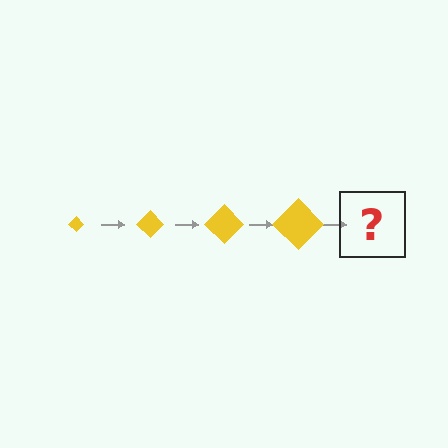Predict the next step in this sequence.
The next step is a yellow diamond, larger than the previous one.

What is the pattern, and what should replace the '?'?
The pattern is that the diamond gets progressively larger each step. The '?' should be a yellow diamond, larger than the previous one.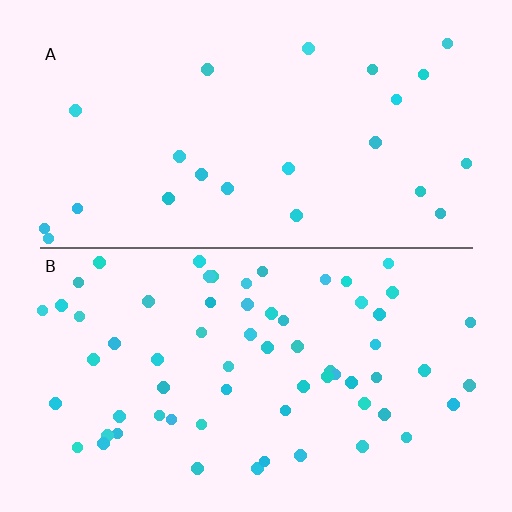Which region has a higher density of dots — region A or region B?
B (the bottom).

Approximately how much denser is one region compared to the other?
Approximately 2.8× — region B over region A.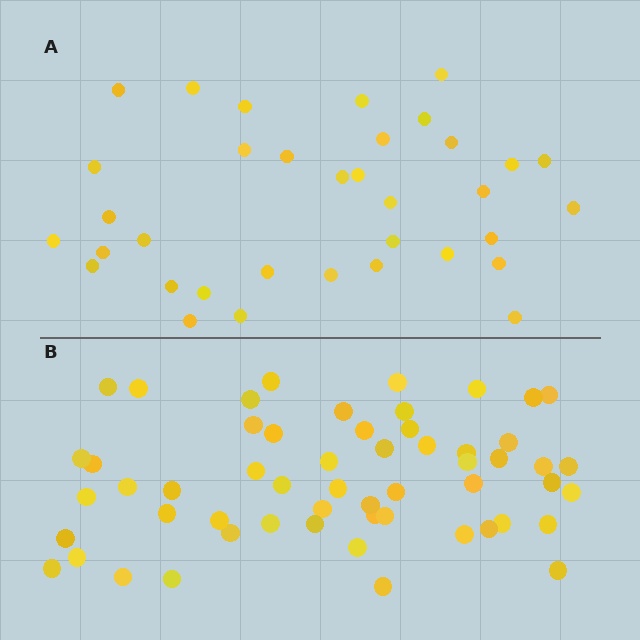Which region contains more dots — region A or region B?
Region B (the bottom region) has more dots.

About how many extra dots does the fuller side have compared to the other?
Region B has approximately 20 more dots than region A.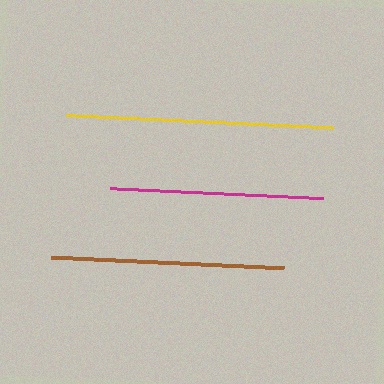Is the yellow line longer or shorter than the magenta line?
The yellow line is longer than the magenta line.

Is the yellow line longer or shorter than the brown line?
The yellow line is longer than the brown line.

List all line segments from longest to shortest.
From longest to shortest: yellow, brown, magenta.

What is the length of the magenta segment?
The magenta segment is approximately 212 pixels long.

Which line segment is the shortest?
The magenta line is the shortest at approximately 212 pixels.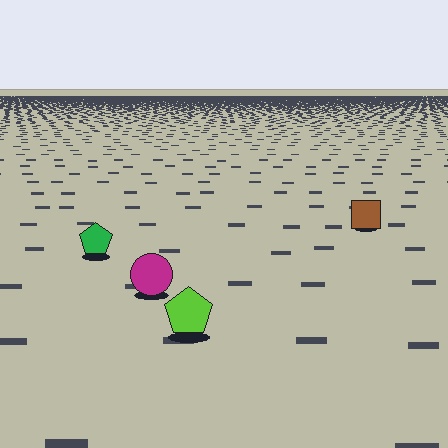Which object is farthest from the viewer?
The brown square is farthest from the viewer. It appears smaller and the ground texture around it is denser.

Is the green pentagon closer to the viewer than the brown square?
Yes. The green pentagon is closer — you can tell from the texture gradient: the ground texture is coarser near it.